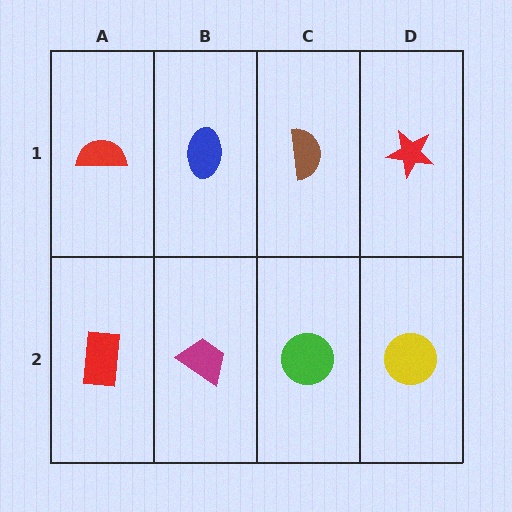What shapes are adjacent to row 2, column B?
A blue ellipse (row 1, column B), a red rectangle (row 2, column A), a green circle (row 2, column C).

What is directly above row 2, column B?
A blue ellipse.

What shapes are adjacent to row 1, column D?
A yellow circle (row 2, column D), a brown semicircle (row 1, column C).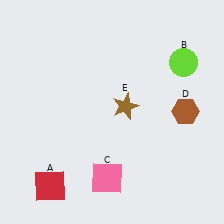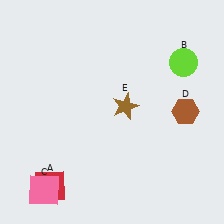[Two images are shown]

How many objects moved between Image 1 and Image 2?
1 object moved between the two images.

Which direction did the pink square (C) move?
The pink square (C) moved left.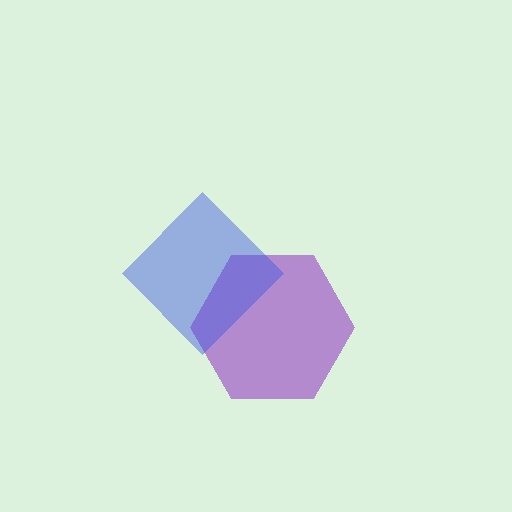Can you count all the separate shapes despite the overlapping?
Yes, there are 2 separate shapes.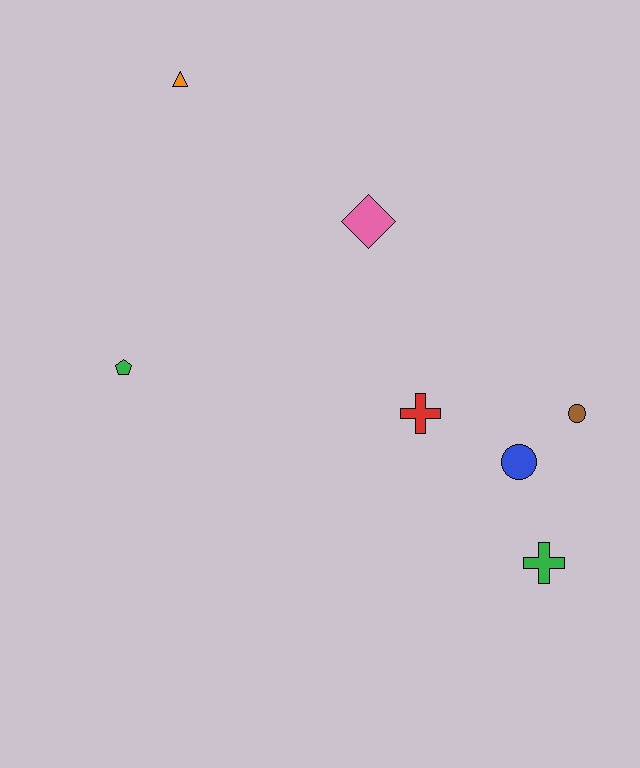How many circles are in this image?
There are 2 circles.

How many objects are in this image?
There are 7 objects.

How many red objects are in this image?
There is 1 red object.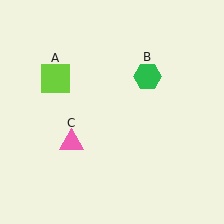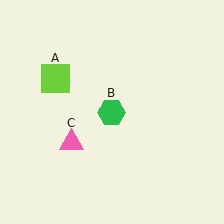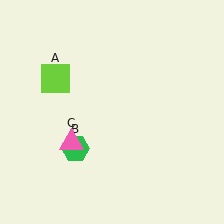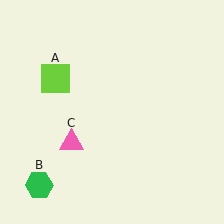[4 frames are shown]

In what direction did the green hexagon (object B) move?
The green hexagon (object B) moved down and to the left.